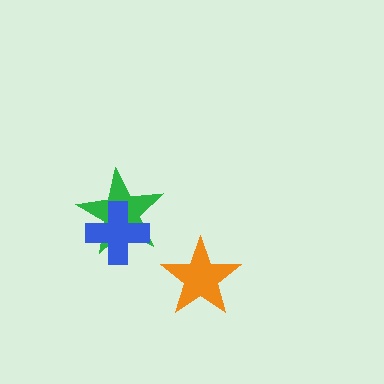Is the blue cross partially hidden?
No, no other shape covers it.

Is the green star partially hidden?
Yes, it is partially covered by another shape.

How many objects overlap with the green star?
1 object overlaps with the green star.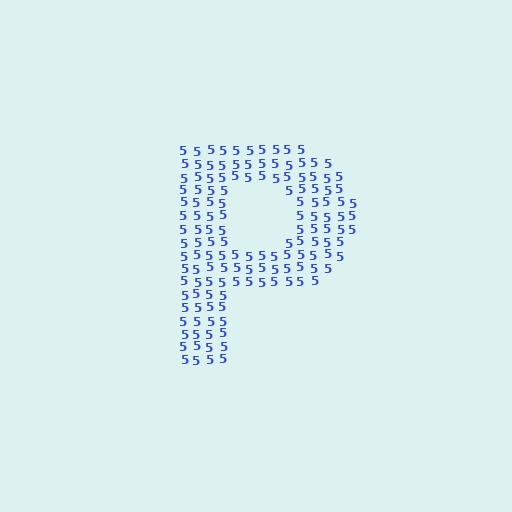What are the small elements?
The small elements are digit 5's.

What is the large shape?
The large shape is the letter P.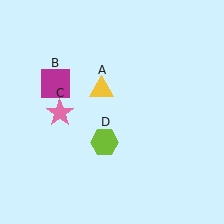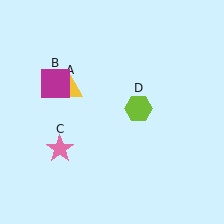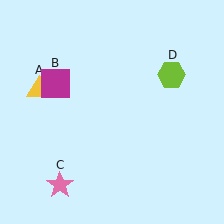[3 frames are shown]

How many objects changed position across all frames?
3 objects changed position: yellow triangle (object A), pink star (object C), lime hexagon (object D).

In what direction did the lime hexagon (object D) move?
The lime hexagon (object D) moved up and to the right.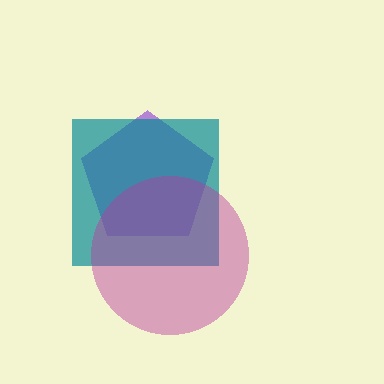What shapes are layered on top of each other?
The layered shapes are: a purple pentagon, a teal square, a magenta circle.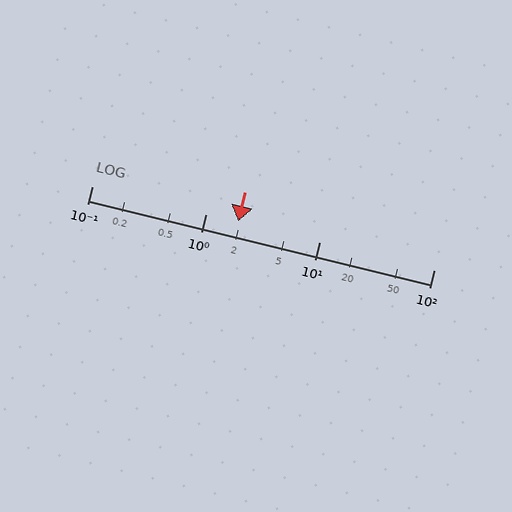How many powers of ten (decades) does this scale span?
The scale spans 3 decades, from 0.1 to 100.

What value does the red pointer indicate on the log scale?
The pointer indicates approximately 1.9.